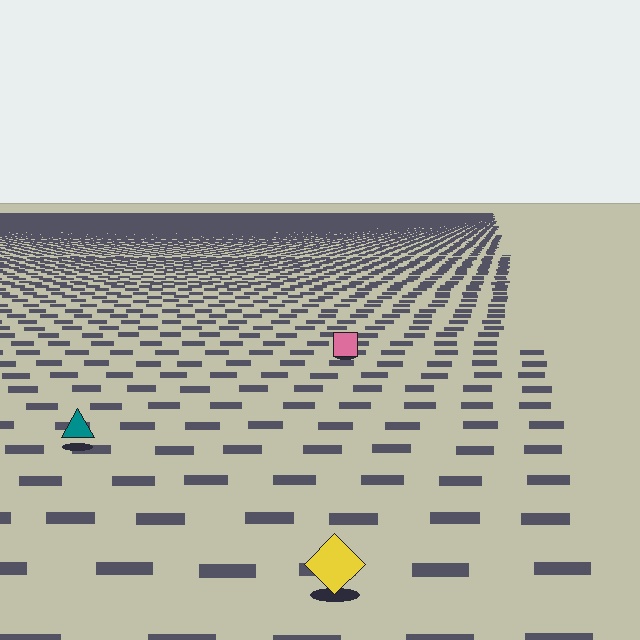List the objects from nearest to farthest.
From nearest to farthest: the yellow diamond, the teal triangle, the pink square.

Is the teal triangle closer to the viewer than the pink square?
Yes. The teal triangle is closer — you can tell from the texture gradient: the ground texture is coarser near it.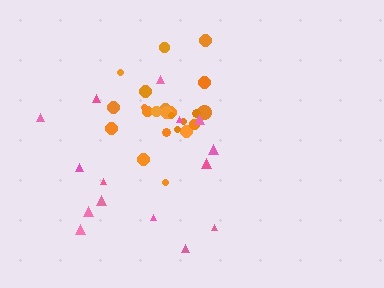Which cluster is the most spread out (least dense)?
Pink.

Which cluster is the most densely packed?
Orange.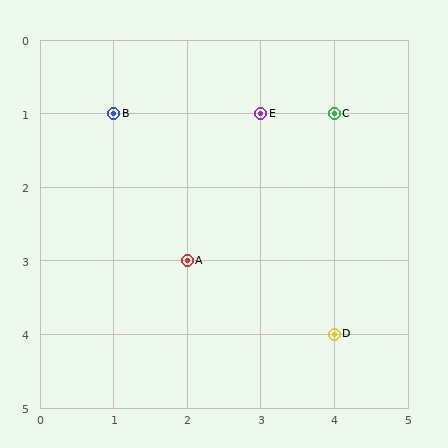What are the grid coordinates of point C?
Point C is at grid coordinates (4, 1).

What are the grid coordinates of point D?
Point D is at grid coordinates (4, 4).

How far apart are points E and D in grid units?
Points E and D are 1 column and 3 rows apart (about 3.2 grid units diagonally).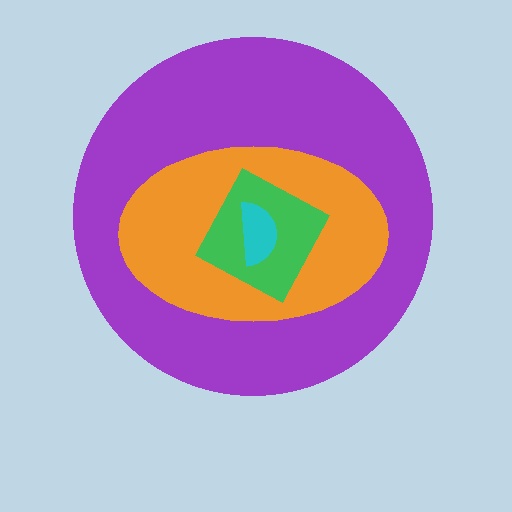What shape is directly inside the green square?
The cyan semicircle.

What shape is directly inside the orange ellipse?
The green square.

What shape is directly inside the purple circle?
The orange ellipse.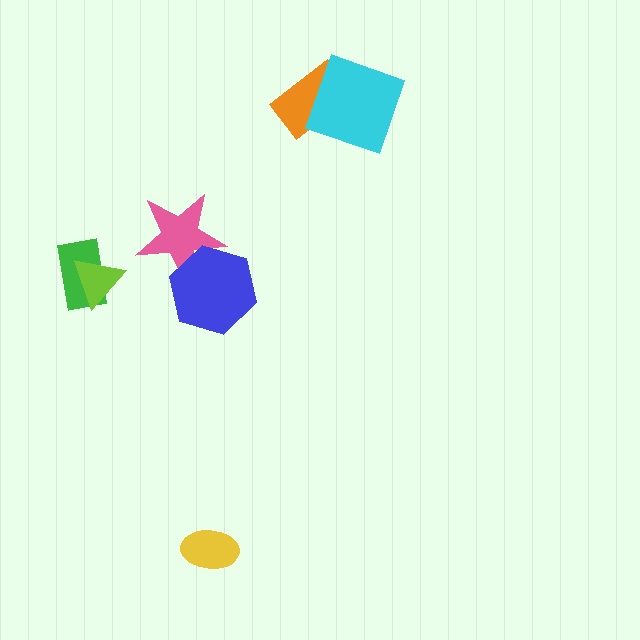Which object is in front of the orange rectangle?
The cyan square is in front of the orange rectangle.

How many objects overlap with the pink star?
1 object overlaps with the pink star.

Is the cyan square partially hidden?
No, no other shape covers it.